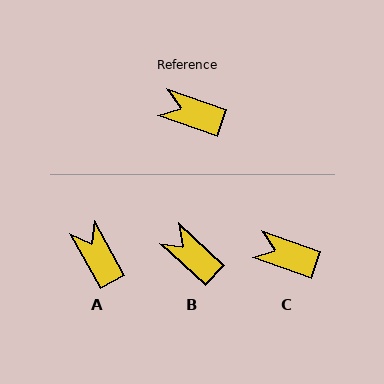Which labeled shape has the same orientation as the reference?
C.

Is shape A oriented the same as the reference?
No, it is off by about 42 degrees.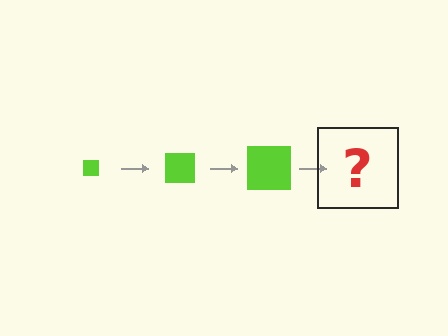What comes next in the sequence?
The next element should be a lime square, larger than the previous one.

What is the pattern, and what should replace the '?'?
The pattern is that the square gets progressively larger each step. The '?' should be a lime square, larger than the previous one.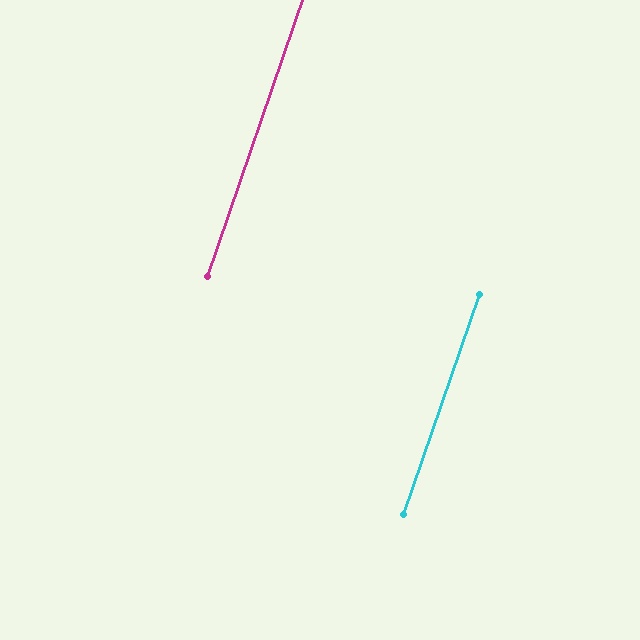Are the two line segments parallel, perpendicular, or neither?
Parallel — their directions differ by only 0.2°.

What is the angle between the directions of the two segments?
Approximately 0 degrees.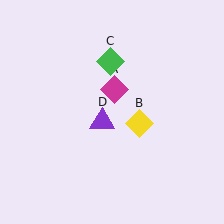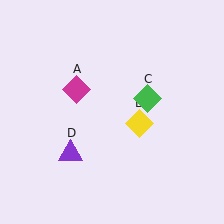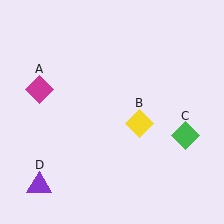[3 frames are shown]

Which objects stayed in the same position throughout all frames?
Yellow diamond (object B) remained stationary.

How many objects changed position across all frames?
3 objects changed position: magenta diamond (object A), green diamond (object C), purple triangle (object D).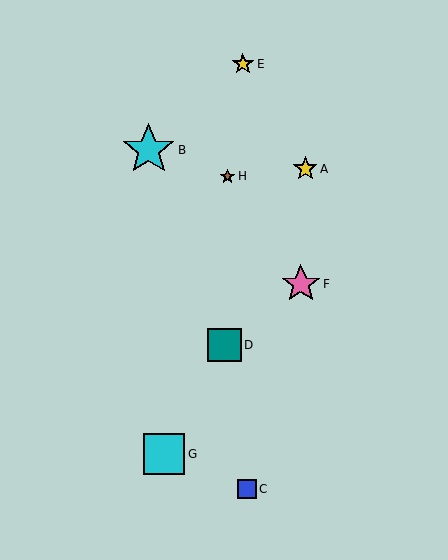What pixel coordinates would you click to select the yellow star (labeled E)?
Click at (243, 64) to select the yellow star E.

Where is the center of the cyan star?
The center of the cyan star is at (149, 150).